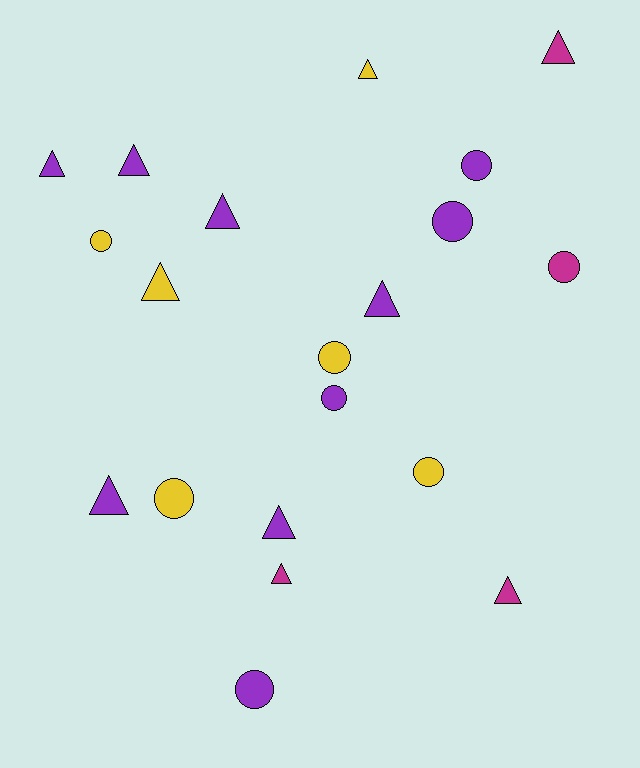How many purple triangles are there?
There are 6 purple triangles.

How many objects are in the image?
There are 20 objects.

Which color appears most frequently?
Purple, with 10 objects.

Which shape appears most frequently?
Triangle, with 11 objects.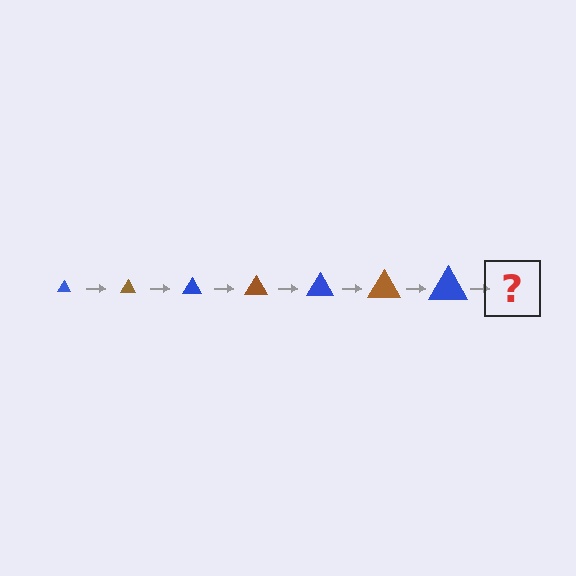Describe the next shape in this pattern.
It should be a brown triangle, larger than the previous one.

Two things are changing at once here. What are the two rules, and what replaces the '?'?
The two rules are that the triangle grows larger each step and the color cycles through blue and brown. The '?' should be a brown triangle, larger than the previous one.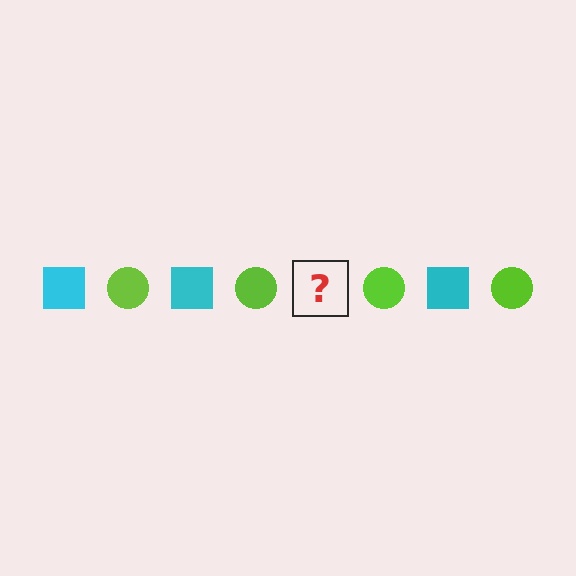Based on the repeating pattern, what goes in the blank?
The blank should be a cyan square.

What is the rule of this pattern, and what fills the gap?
The rule is that the pattern alternates between cyan square and lime circle. The gap should be filled with a cyan square.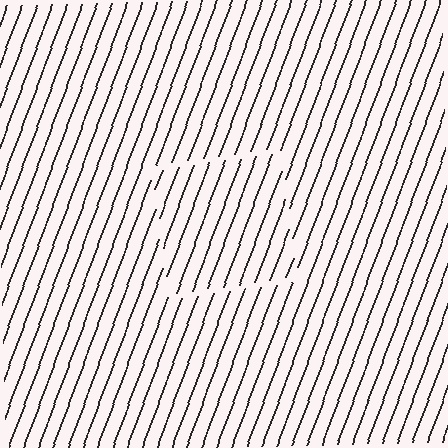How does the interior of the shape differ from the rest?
The interior of the shape contains the same grating, shifted by half a period — the contour is defined by the phase discontinuity where line-ends from the inner and outer gratings abut.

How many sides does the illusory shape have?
4 sides — the line-ends trace a square.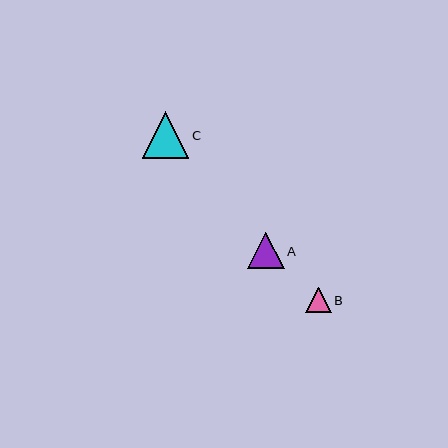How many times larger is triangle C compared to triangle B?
Triangle C is approximately 1.8 times the size of triangle B.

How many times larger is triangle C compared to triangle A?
Triangle C is approximately 1.3 times the size of triangle A.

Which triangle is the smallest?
Triangle B is the smallest with a size of approximately 25 pixels.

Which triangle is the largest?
Triangle C is the largest with a size of approximately 47 pixels.